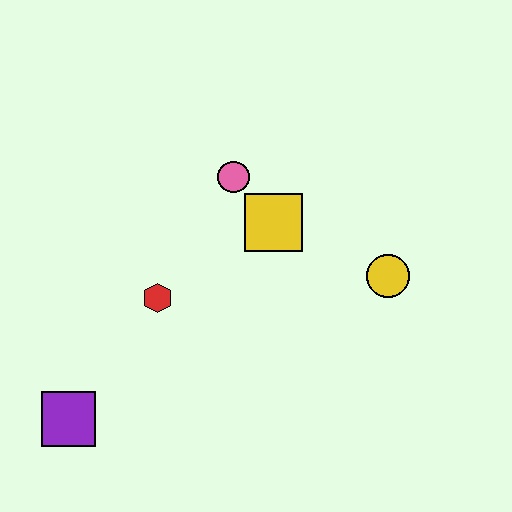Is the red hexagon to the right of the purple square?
Yes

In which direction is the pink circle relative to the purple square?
The pink circle is above the purple square.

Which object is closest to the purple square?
The red hexagon is closest to the purple square.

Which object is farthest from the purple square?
The yellow circle is farthest from the purple square.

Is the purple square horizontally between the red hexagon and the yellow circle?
No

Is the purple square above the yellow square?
No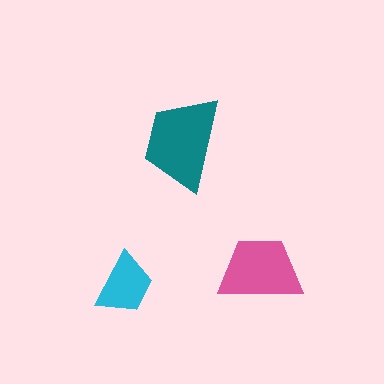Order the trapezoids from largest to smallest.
the teal one, the pink one, the cyan one.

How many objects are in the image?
There are 3 objects in the image.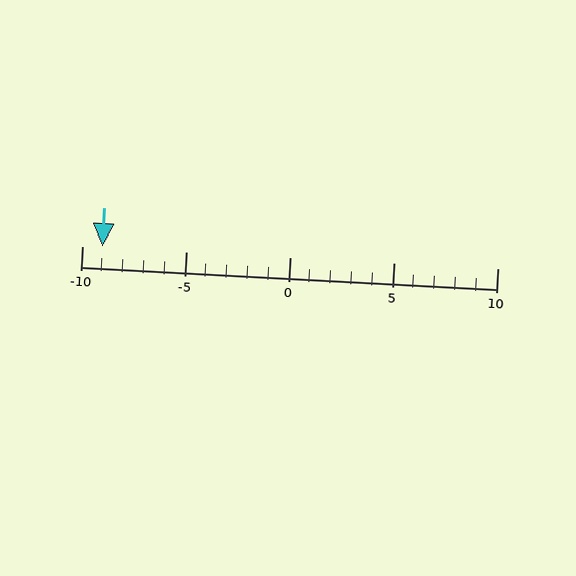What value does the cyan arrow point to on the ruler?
The cyan arrow points to approximately -9.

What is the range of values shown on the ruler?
The ruler shows values from -10 to 10.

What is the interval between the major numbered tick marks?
The major tick marks are spaced 5 units apart.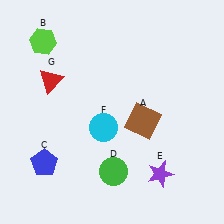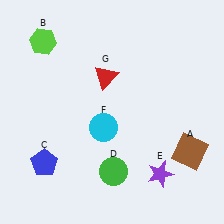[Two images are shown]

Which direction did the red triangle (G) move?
The red triangle (G) moved right.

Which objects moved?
The objects that moved are: the brown square (A), the red triangle (G).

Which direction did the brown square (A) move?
The brown square (A) moved right.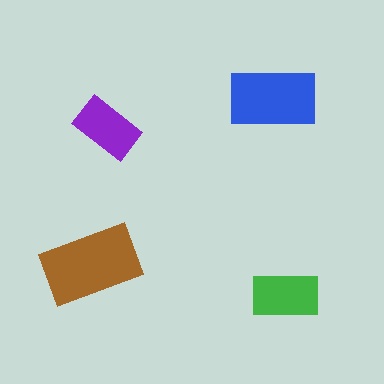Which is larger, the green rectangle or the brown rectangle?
The brown one.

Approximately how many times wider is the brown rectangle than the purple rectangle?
About 1.5 times wider.